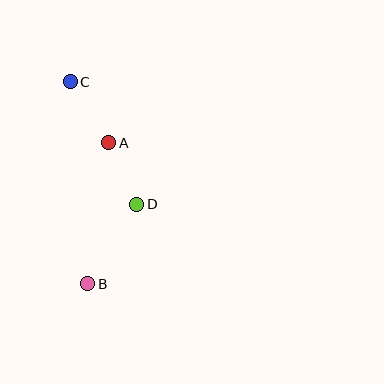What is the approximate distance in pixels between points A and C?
The distance between A and C is approximately 72 pixels.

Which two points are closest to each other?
Points A and D are closest to each other.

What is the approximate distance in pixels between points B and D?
The distance between B and D is approximately 93 pixels.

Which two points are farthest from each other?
Points B and C are farthest from each other.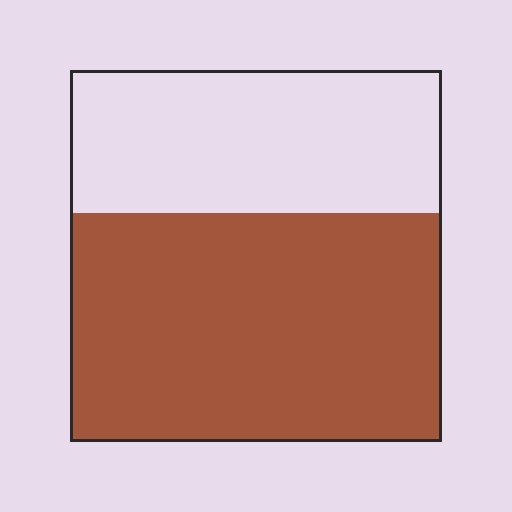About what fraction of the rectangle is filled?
About five eighths (5/8).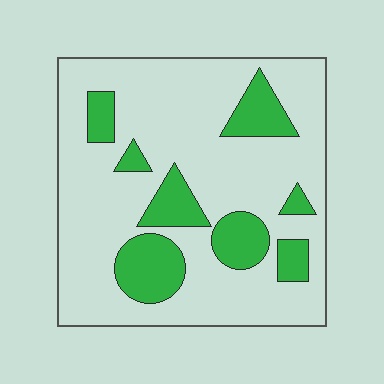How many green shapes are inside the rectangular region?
8.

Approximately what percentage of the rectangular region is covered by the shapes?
Approximately 20%.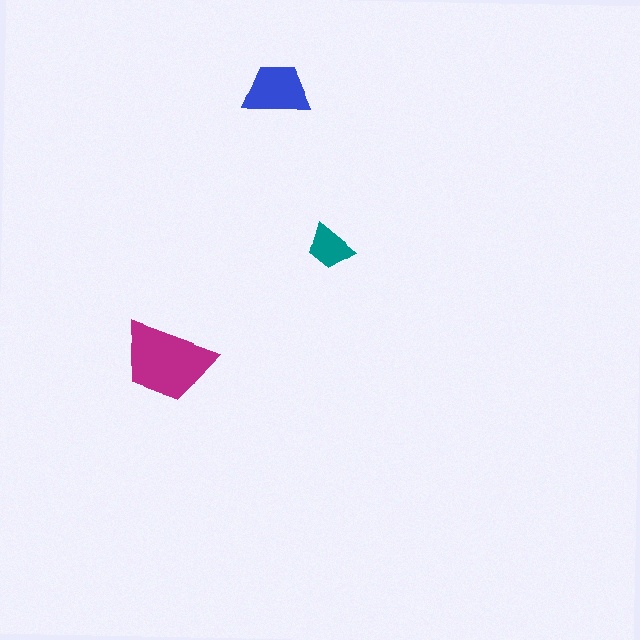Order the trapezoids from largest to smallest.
the magenta one, the blue one, the teal one.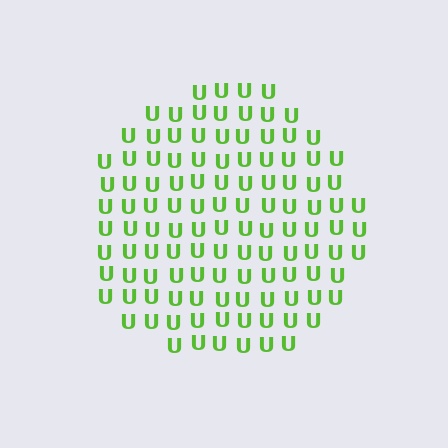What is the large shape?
The large shape is a circle.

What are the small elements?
The small elements are letter U's.